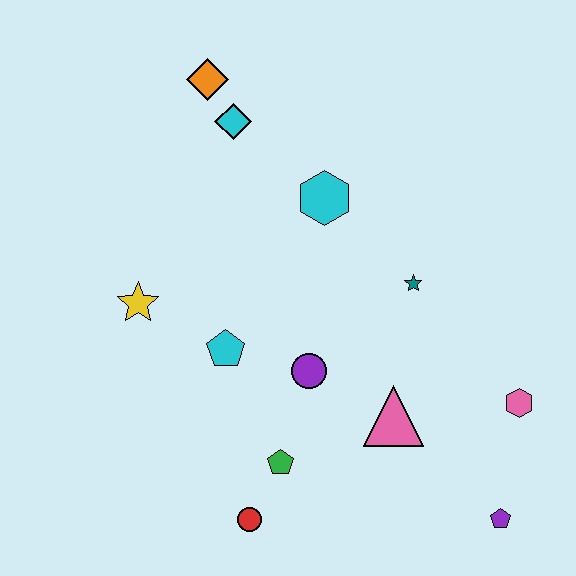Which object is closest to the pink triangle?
The purple circle is closest to the pink triangle.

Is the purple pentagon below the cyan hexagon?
Yes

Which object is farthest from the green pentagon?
The orange diamond is farthest from the green pentagon.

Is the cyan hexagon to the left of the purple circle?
No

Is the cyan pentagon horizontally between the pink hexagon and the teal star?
No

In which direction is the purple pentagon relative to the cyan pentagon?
The purple pentagon is to the right of the cyan pentagon.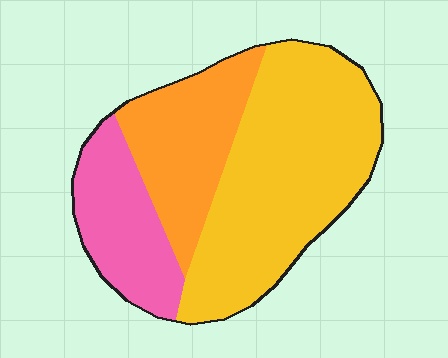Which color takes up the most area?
Yellow, at roughly 55%.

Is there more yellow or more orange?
Yellow.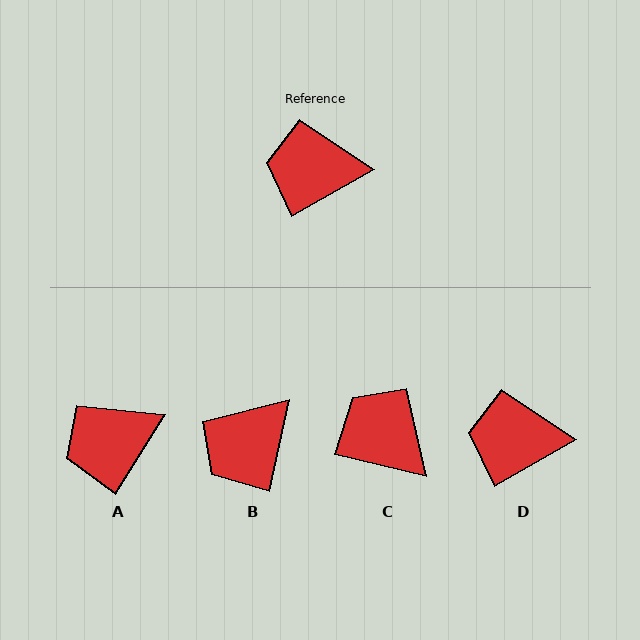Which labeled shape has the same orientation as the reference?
D.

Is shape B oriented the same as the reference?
No, it is off by about 48 degrees.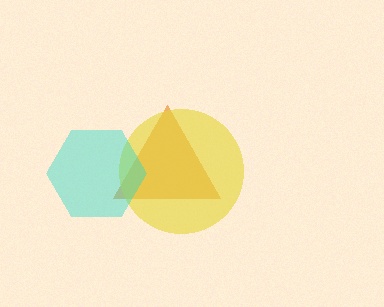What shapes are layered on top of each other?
The layered shapes are: an orange triangle, a yellow circle, a cyan hexagon.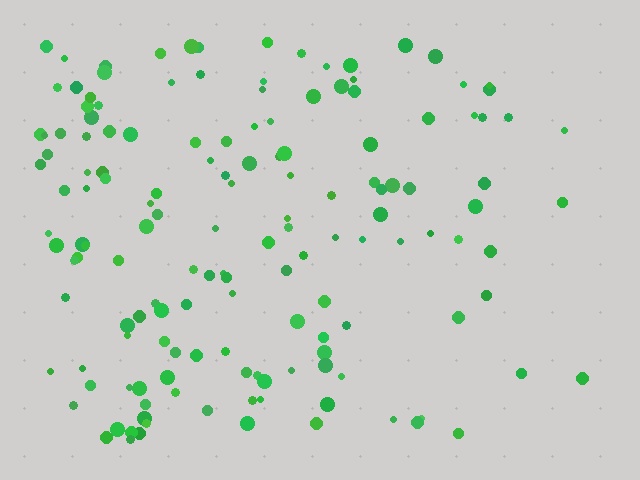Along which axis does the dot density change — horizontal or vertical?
Horizontal.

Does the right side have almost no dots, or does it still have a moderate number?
Still a moderate number, just noticeably fewer than the left.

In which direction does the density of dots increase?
From right to left, with the left side densest.